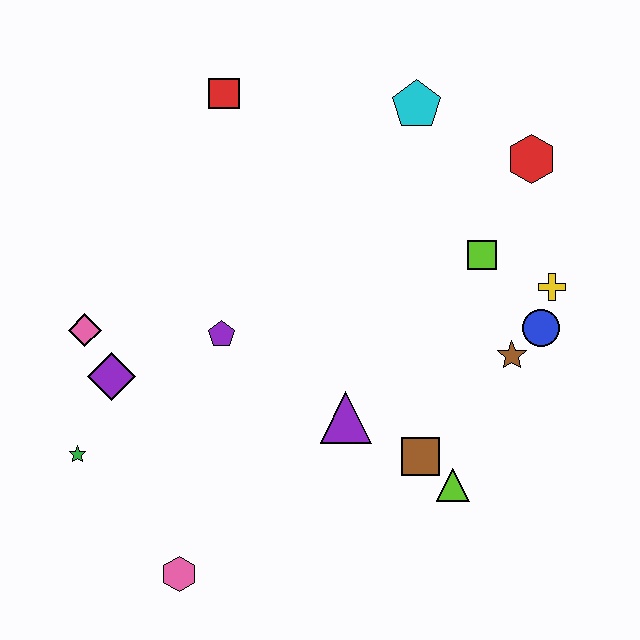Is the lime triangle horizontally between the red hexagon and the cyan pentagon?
Yes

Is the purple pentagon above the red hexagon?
No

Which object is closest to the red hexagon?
The lime square is closest to the red hexagon.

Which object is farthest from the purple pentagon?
The red hexagon is farthest from the purple pentagon.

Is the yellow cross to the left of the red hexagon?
No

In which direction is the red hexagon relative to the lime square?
The red hexagon is above the lime square.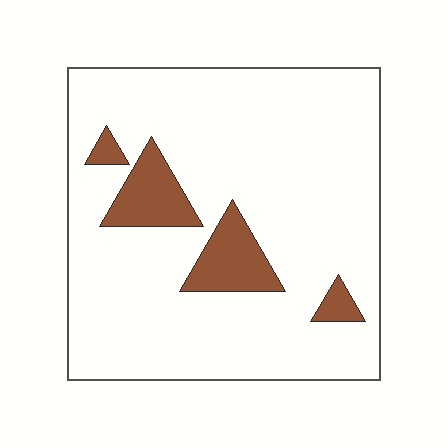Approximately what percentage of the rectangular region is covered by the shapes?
Approximately 10%.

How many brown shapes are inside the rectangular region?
4.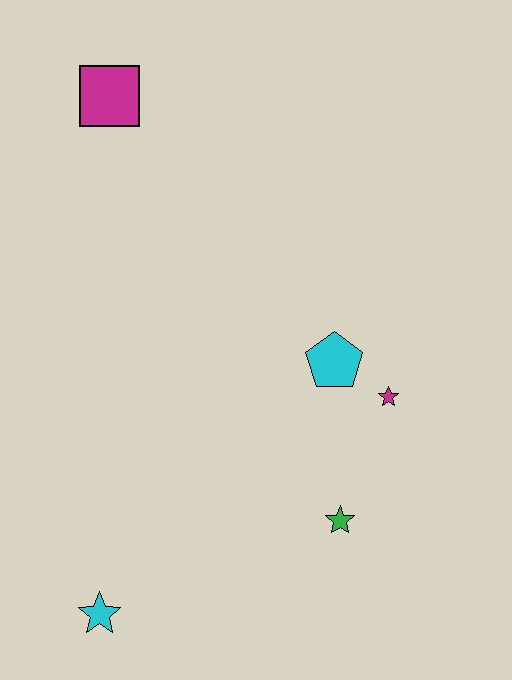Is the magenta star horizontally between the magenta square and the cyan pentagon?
No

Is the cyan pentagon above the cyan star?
Yes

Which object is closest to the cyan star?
The green star is closest to the cyan star.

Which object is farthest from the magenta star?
The magenta square is farthest from the magenta star.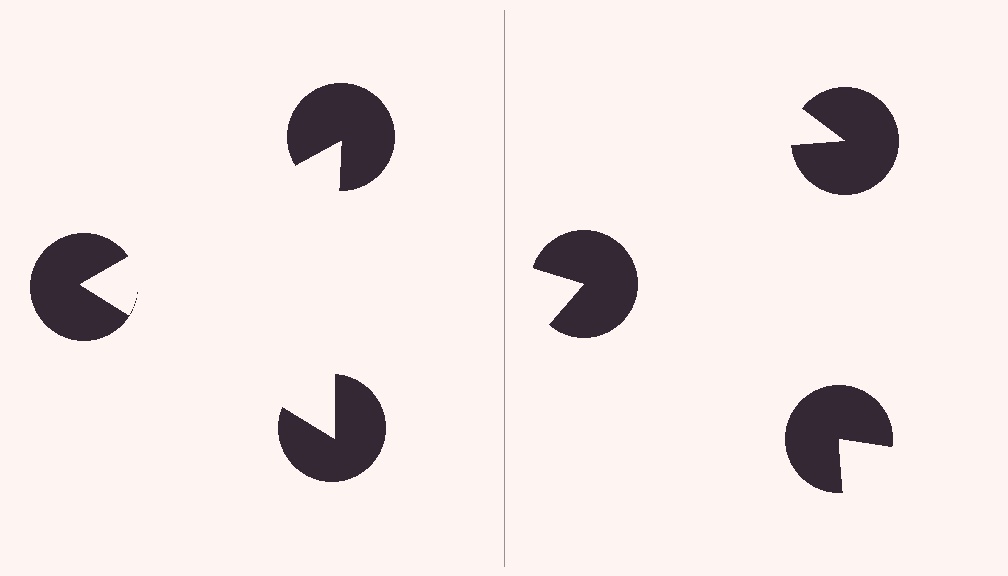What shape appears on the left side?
An illusory triangle.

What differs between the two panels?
The pac-man discs are positioned identically on both sides; only the wedge orientations differ. On the left they align to a triangle; on the right they are misaligned.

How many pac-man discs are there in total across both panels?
6 — 3 on each side.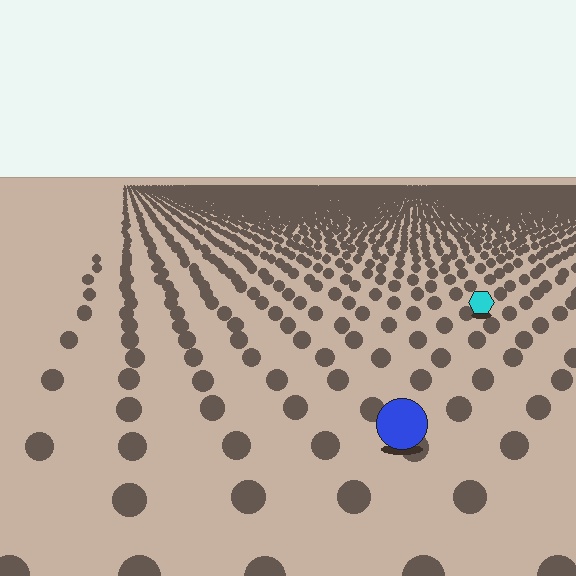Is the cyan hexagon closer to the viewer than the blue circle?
No. The blue circle is closer — you can tell from the texture gradient: the ground texture is coarser near it.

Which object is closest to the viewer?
The blue circle is closest. The texture marks near it are larger and more spread out.